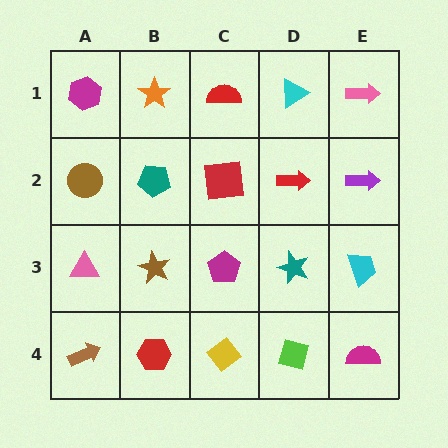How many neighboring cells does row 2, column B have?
4.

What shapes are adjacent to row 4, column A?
A pink triangle (row 3, column A), a red hexagon (row 4, column B).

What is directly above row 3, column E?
A purple arrow.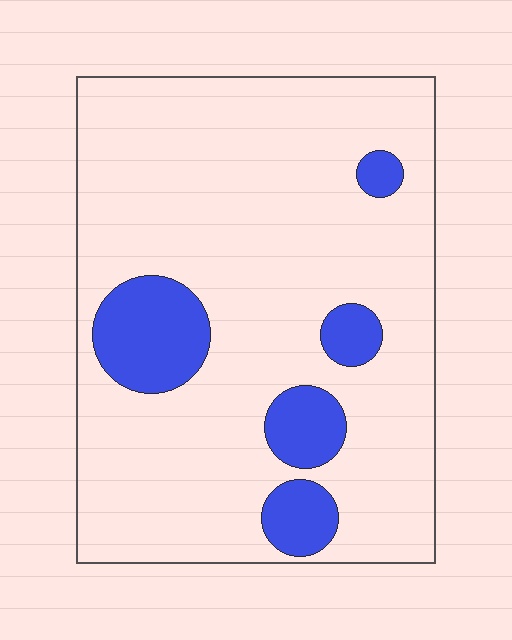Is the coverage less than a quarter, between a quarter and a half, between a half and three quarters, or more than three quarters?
Less than a quarter.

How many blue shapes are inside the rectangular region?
5.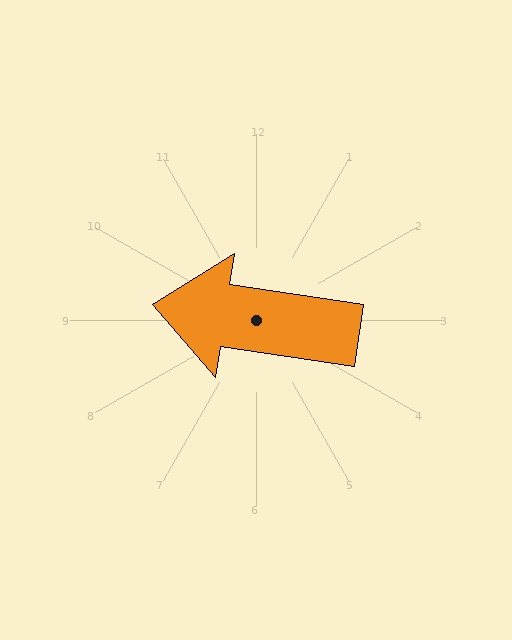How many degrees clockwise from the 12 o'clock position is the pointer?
Approximately 278 degrees.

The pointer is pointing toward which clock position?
Roughly 9 o'clock.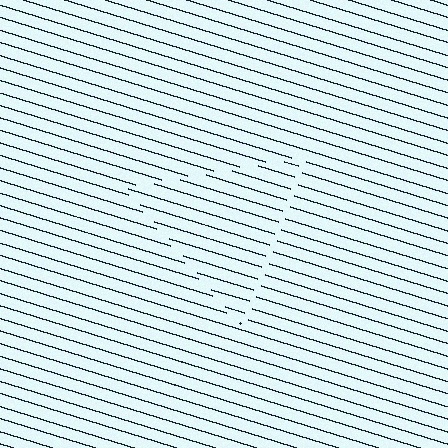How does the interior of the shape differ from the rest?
The interior of the shape contains the same grating, shifted by half a period — the contour is defined by the phase discontinuity where line-ends from the inner and outer gratings abut.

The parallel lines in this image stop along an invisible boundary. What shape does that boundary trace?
An illusory triangle. The interior of the shape contains the same grating, shifted by half a period — the contour is defined by the phase discontinuity where line-ends from the inner and outer gratings abut.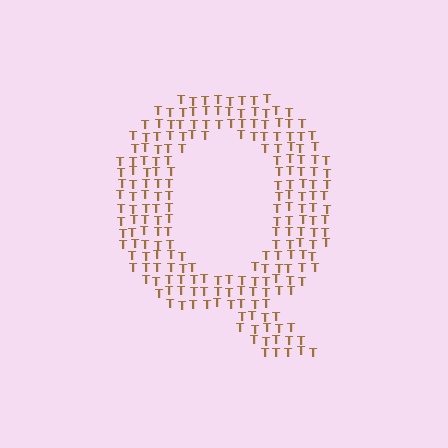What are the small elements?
The small elements are letter T's.